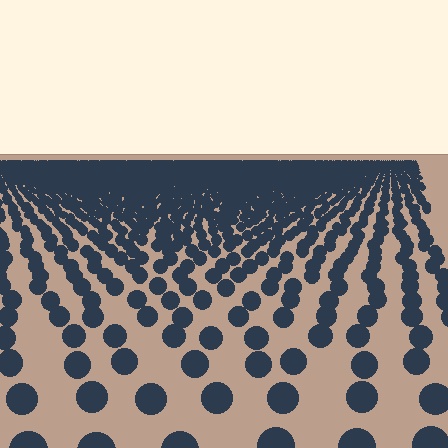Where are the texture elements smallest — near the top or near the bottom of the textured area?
Near the top.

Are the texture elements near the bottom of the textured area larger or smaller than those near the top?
Larger. Near the bottom, elements are closer to the viewer and appear at a bigger on-screen size.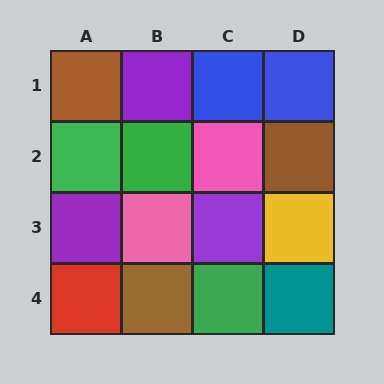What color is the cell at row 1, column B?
Purple.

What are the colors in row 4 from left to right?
Red, brown, green, teal.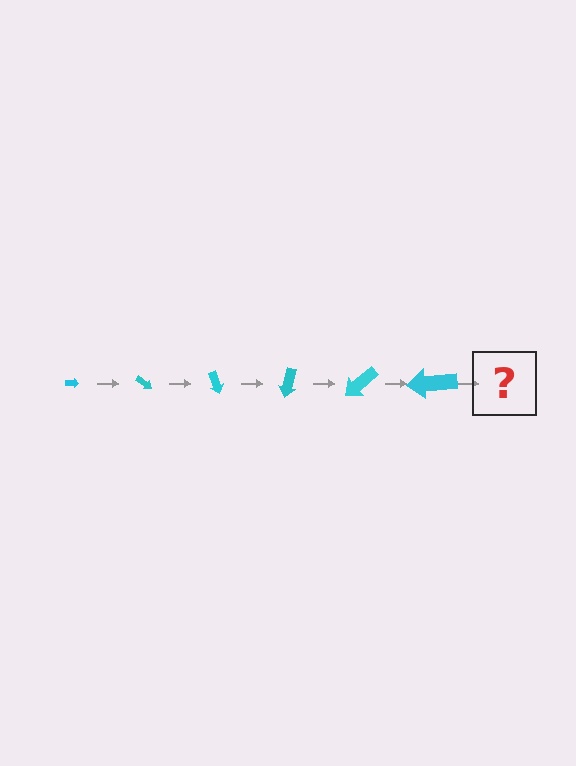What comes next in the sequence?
The next element should be an arrow, larger than the previous one and rotated 210 degrees from the start.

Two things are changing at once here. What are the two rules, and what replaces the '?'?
The two rules are that the arrow grows larger each step and it rotates 35 degrees each step. The '?' should be an arrow, larger than the previous one and rotated 210 degrees from the start.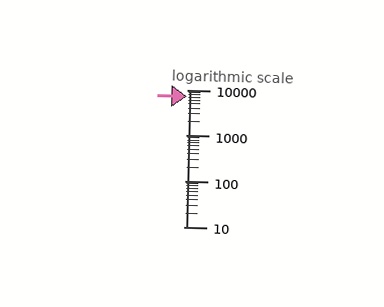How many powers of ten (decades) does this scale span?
The scale spans 3 decades, from 10 to 10000.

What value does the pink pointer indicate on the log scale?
The pointer indicates approximately 7200.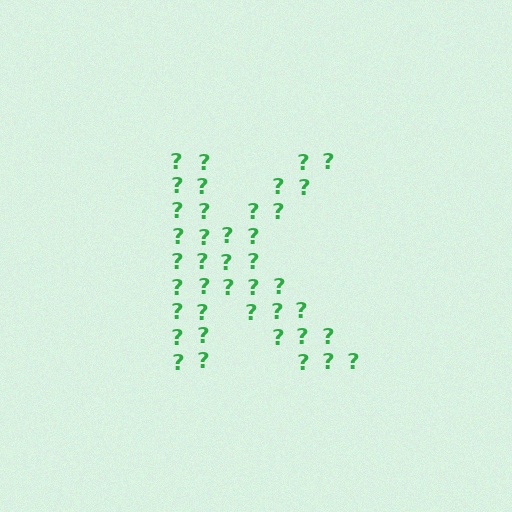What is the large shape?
The large shape is the letter K.